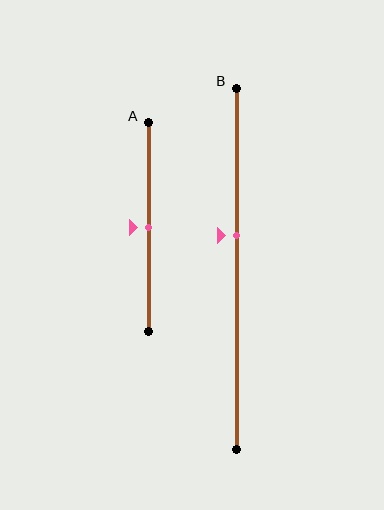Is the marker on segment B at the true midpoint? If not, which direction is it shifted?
No, the marker on segment B is shifted upward by about 9% of the segment length.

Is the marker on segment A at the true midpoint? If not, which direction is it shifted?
Yes, the marker on segment A is at the true midpoint.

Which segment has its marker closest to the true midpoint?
Segment A has its marker closest to the true midpoint.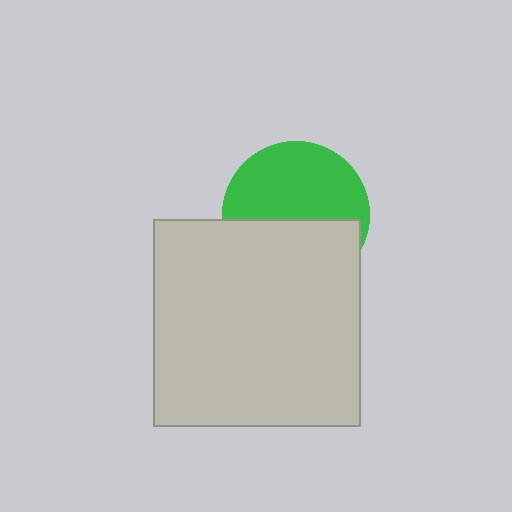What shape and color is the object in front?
The object in front is a light gray square.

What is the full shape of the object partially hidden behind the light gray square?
The partially hidden object is a green circle.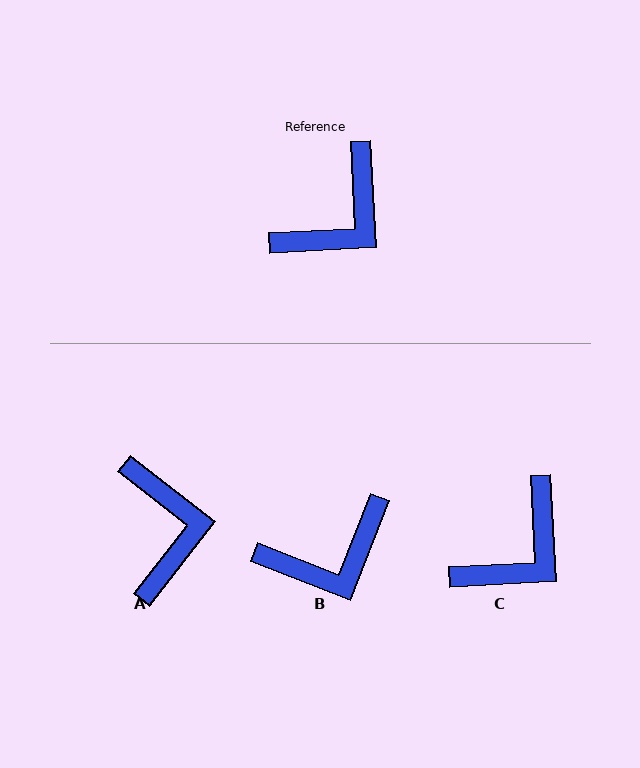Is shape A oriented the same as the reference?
No, it is off by about 50 degrees.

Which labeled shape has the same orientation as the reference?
C.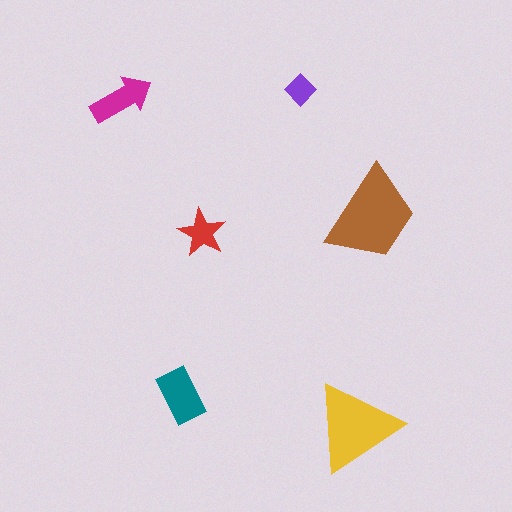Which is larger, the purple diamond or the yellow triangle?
The yellow triangle.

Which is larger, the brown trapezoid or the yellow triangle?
The brown trapezoid.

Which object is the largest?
The brown trapezoid.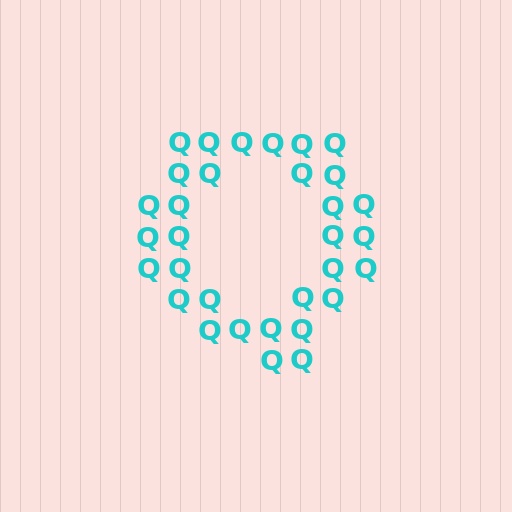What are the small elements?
The small elements are letter Q's.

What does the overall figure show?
The overall figure shows the letter Q.